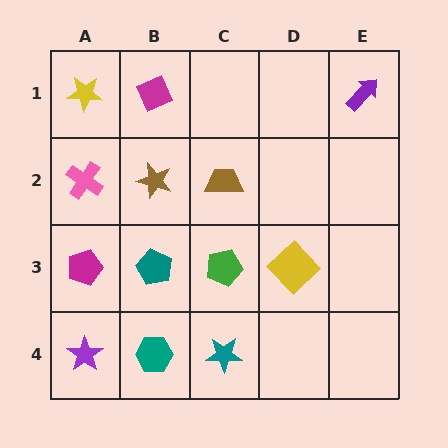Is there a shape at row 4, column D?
No, that cell is empty.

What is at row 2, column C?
A brown trapezoid.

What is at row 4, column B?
A teal hexagon.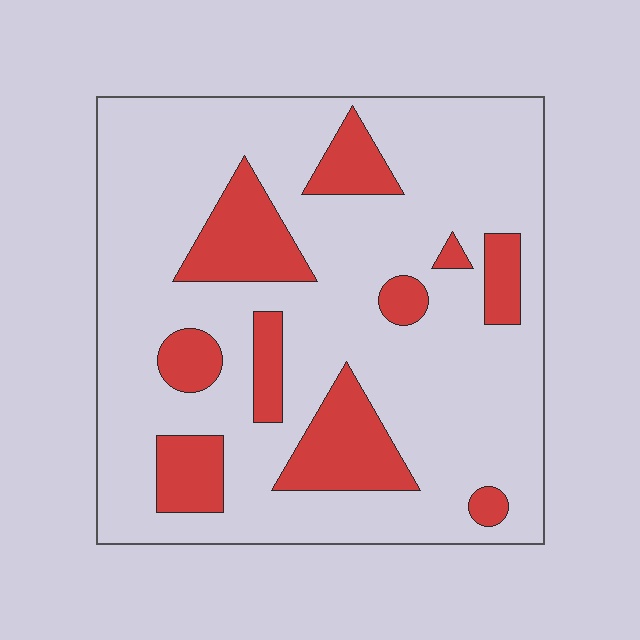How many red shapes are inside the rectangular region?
10.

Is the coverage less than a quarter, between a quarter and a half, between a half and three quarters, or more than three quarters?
Less than a quarter.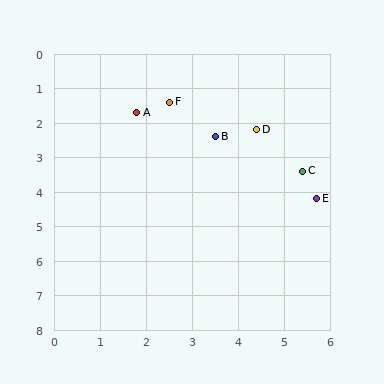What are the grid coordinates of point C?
Point C is at approximately (5.4, 3.4).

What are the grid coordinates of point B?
Point B is at approximately (3.5, 2.4).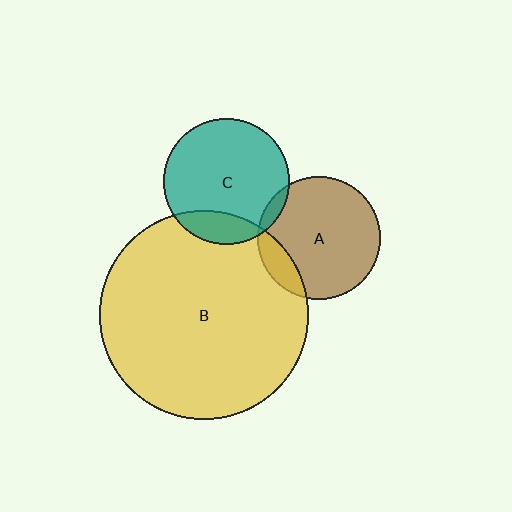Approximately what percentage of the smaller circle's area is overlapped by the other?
Approximately 5%.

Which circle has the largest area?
Circle B (yellow).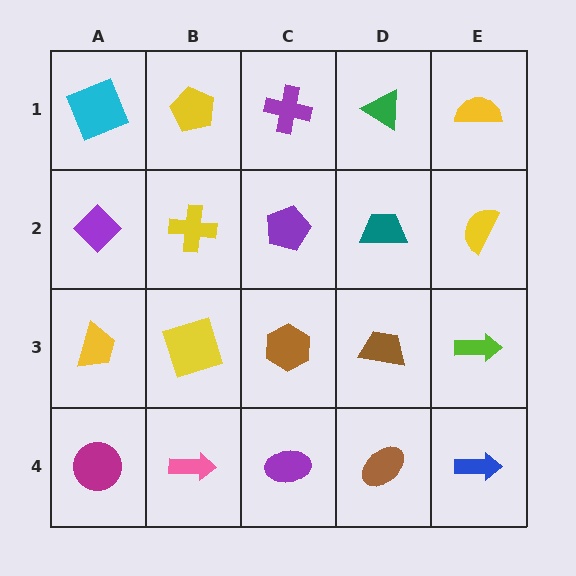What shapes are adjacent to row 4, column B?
A yellow square (row 3, column B), a magenta circle (row 4, column A), a purple ellipse (row 4, column C).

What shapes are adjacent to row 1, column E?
A yellow semicircle (row 2, column E), a green triangle (row 1, column D).